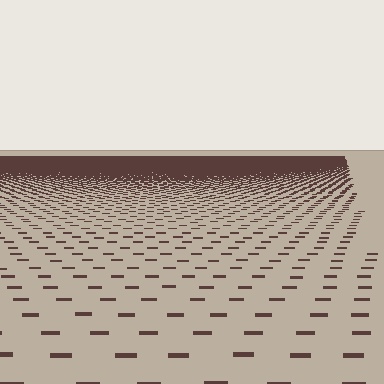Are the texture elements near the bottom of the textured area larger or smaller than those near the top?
Larger. Near the bottom, elements are closer to the viewer and appear at a bigger on-screen size.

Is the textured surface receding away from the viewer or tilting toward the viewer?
The surface is receding away from the viewer. Texture elements get smaller and denser toward the top.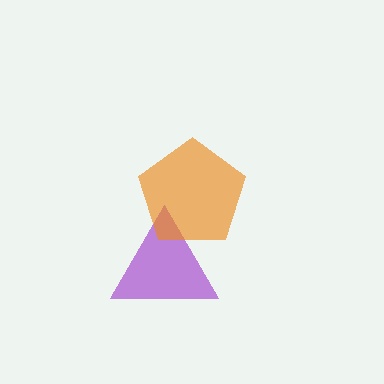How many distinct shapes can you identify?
There are 2 distinct shapes: a purple triangle, an orange pentagon.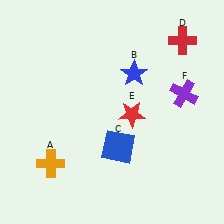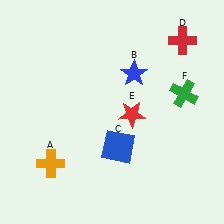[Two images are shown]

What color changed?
The cross (F) changed from purple in Image 1 to green in Image 2.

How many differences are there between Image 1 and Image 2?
There is 1 difference between the two images.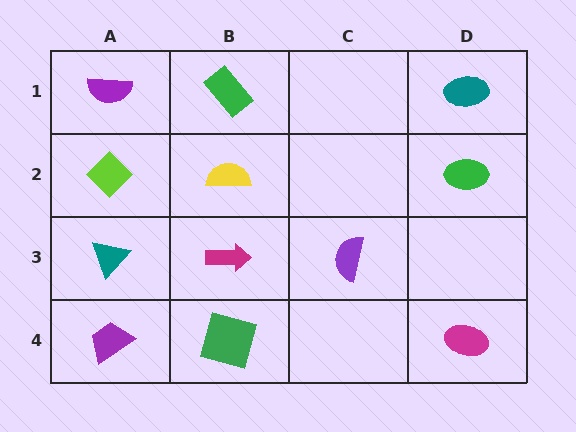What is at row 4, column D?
A magenta ellipse.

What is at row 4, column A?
A purple trapezoid.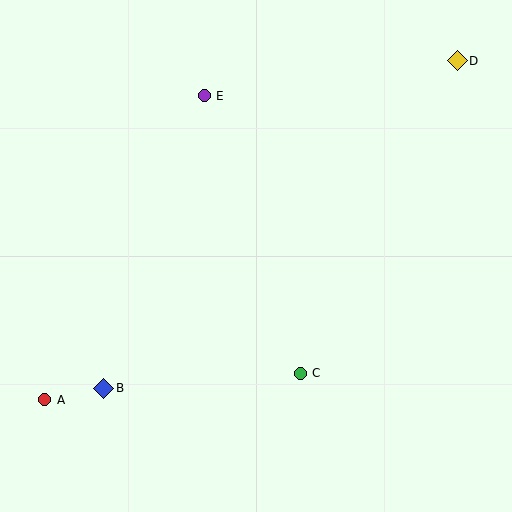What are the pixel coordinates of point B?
Point B is at (104, 388).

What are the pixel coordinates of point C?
Point C is at (300, 373).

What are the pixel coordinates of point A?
Point A is at (45, 400).